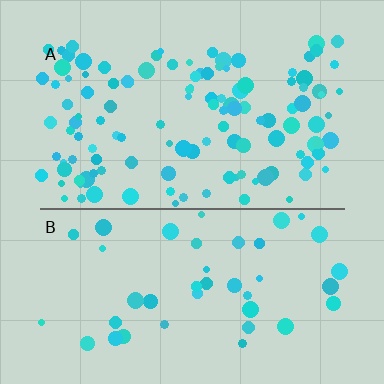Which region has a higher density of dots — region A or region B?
A (the top).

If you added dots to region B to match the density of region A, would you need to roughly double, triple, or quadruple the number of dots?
Approximately triple.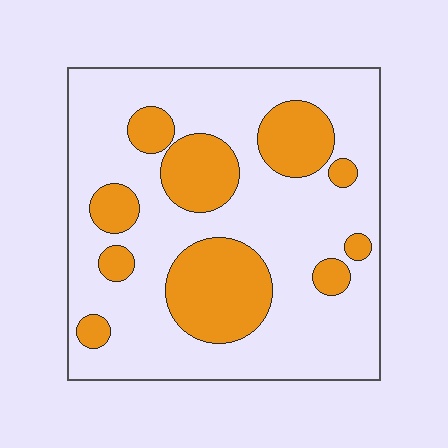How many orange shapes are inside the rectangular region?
10.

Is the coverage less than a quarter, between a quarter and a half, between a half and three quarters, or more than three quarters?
Between a quarter and a half.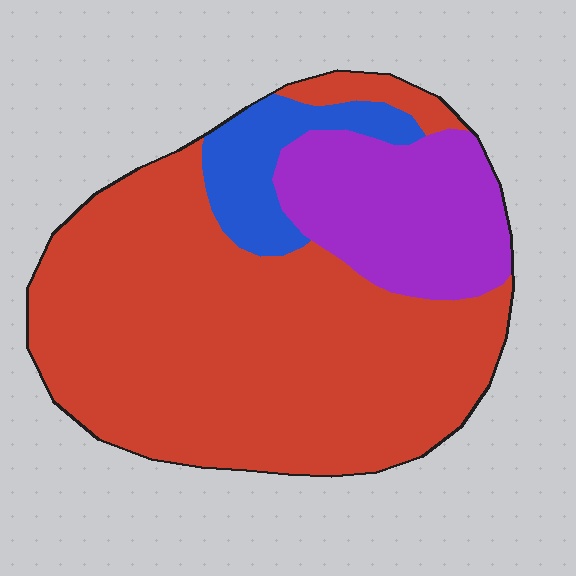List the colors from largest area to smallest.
From largest to smallest: red, purple, blue.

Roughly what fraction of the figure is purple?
Purple covers 21% of the figure.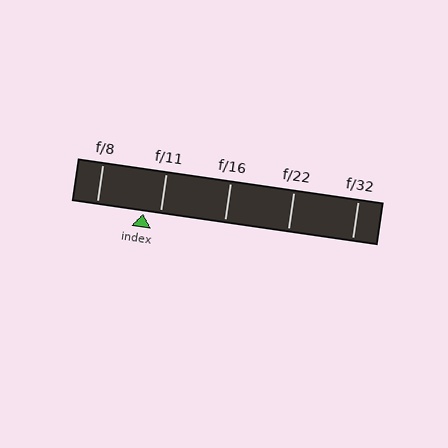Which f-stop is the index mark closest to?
The index mark is closest to f/11.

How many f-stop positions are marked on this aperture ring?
There are 5 f-stop positions marked.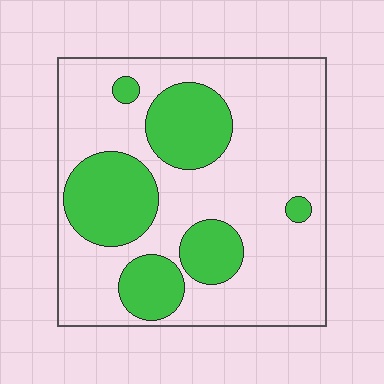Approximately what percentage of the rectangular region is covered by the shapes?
Approximately 30%.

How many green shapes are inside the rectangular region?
6.